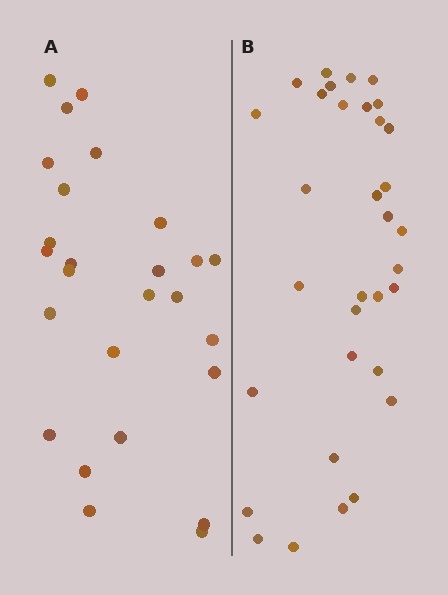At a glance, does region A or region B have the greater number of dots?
Region B (the right region) has more dots.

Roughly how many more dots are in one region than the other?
Region B has roughly 8 or so more dots than region A.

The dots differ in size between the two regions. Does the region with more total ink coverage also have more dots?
No. Region A has more total ink coverage because its dots are larger, but region B actually contains more individual dots. Total area can be misleading — the number of items is what matters here.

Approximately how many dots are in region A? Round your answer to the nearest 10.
About 30 dots. (The exact count is 26, which rounds to 30.)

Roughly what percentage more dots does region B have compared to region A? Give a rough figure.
About 25% more.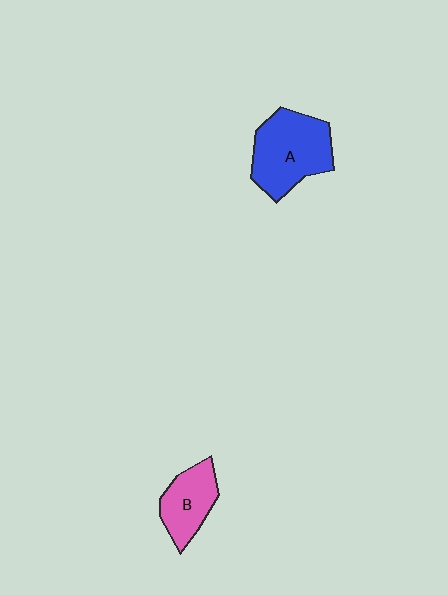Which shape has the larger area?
Shape A (blue).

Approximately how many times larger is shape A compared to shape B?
Approximately 1.6 times.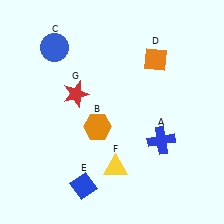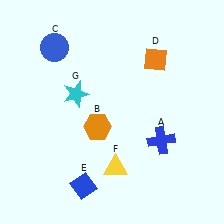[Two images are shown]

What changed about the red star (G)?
In Image 1, G is red. In Image 2, it changed to cyan.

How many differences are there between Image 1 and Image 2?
There is 1 difference between the two images.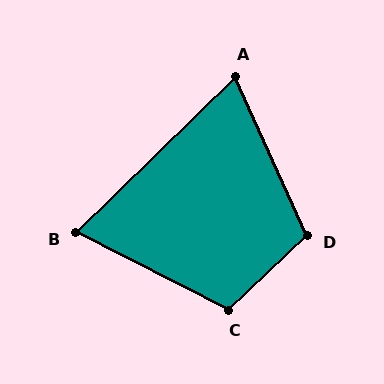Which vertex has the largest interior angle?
C, at approximately 110 degrees.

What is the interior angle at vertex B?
Approximately 71 degrees (acute).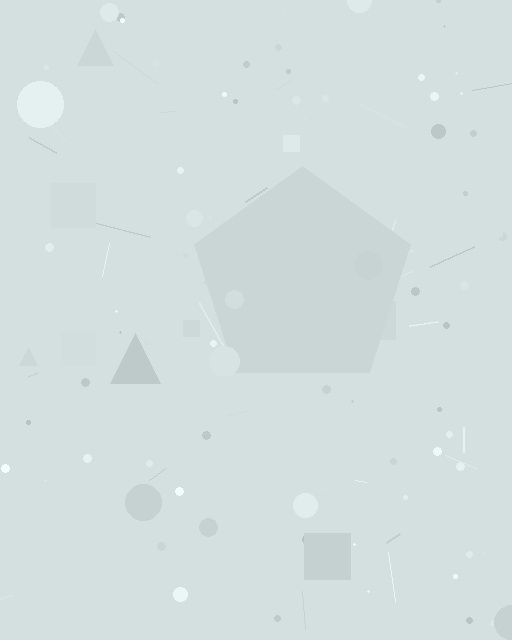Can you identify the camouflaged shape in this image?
The camouflaged shape is a pentagon.